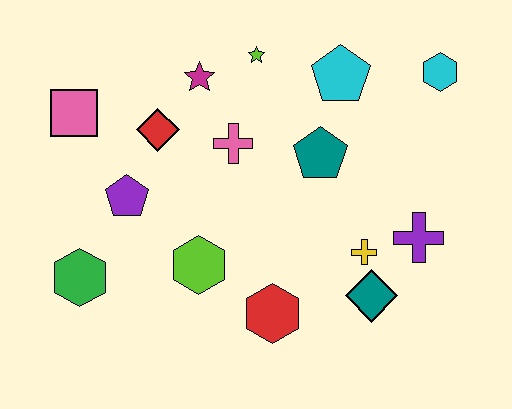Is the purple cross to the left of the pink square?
No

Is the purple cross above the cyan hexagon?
No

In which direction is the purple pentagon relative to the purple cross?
The purple pentagon is to the left of the purple cross.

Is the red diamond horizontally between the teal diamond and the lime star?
No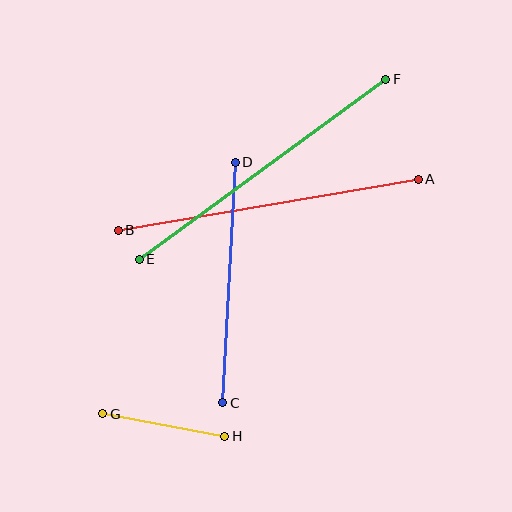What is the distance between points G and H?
The distance is approximately 124 pixels.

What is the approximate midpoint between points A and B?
The midpoint is at approximately (268, 205) pixels.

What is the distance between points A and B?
The distance is approximately 304 pixels.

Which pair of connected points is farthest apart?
Points E and F are farthest apart.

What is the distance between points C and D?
The distance is approximately 241 pixels.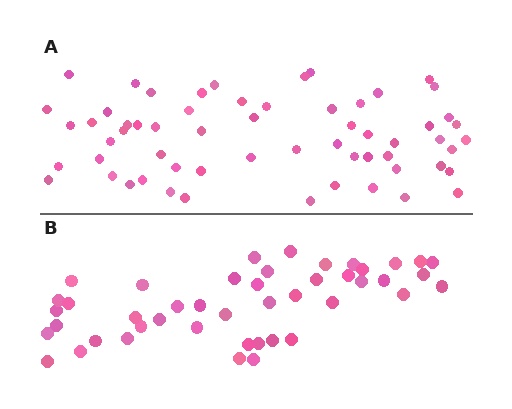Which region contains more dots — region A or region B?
Region A (the top region) has more dots.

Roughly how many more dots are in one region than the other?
Region A has approximately 15 more dots than region B.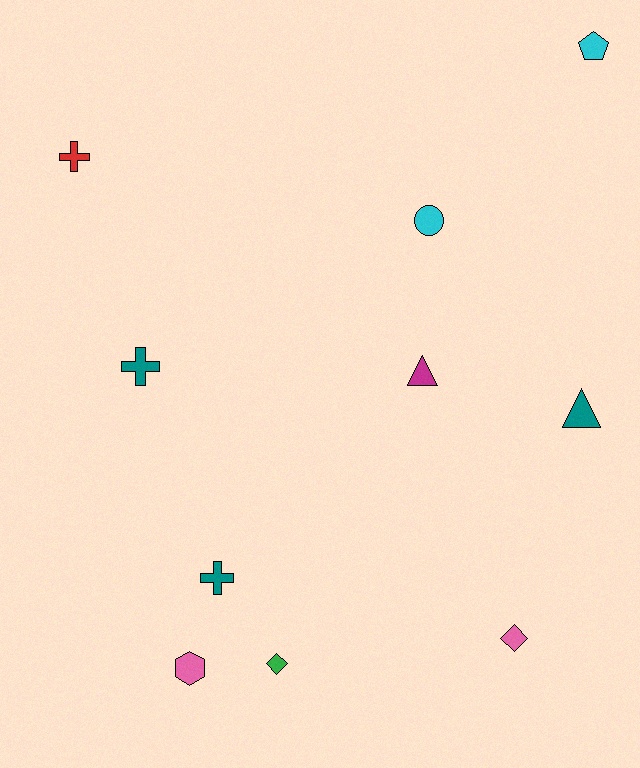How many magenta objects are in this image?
There is 1 magenta object.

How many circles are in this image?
There is 1 circle.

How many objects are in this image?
There are 10 objects.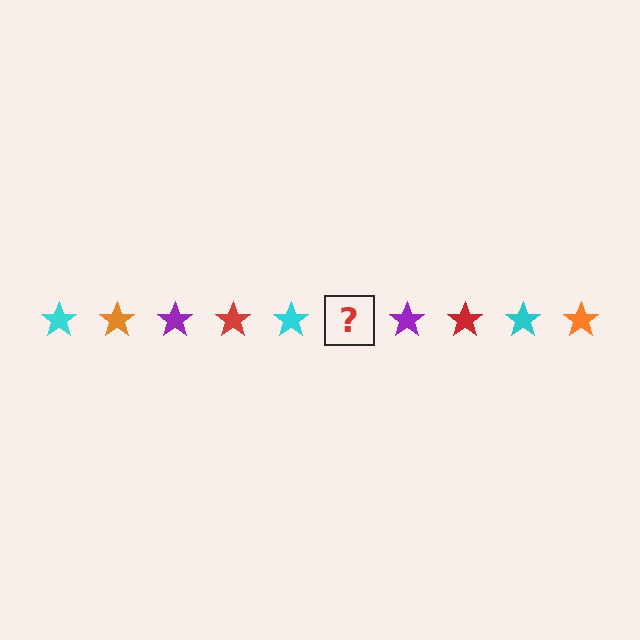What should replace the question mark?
The question mark should be replaced with an orange star.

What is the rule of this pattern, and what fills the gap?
The rule is that the pattern cycles through cyan, orange, purple, red stars. The gap should be filled with an orange star.